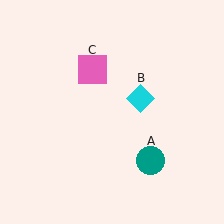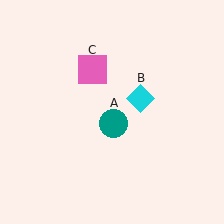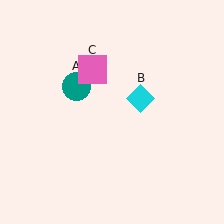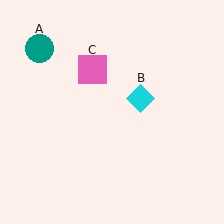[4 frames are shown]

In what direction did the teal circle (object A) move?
The teal circle (object A) moved up and to the left.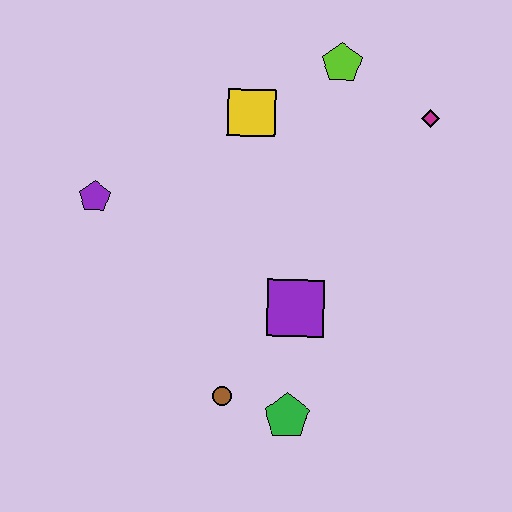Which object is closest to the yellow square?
The lime pentagon is closest to the yellow square.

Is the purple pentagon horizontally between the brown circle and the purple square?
No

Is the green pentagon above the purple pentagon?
No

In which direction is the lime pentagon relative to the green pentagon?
The lime pentagon is above the green pentagon.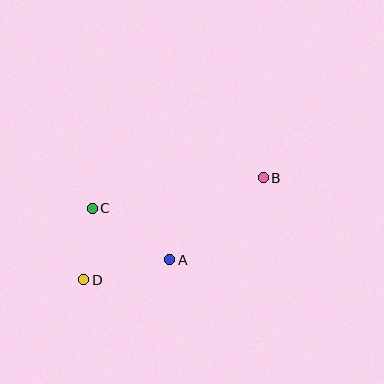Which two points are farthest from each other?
Points B and D are farthest from each other.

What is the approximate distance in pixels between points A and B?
The distance between A and B is approximately 124 pixels.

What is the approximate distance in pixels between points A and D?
The distance between A and D is approximately 88 pixels.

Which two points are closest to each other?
Points C and D are closest to each other.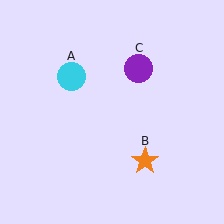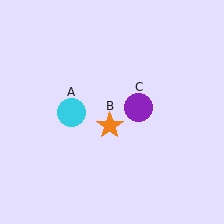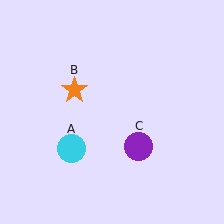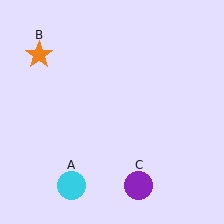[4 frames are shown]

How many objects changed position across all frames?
3 objects changed position: cyan circle (object A), orange star (object B), purple circle (object C).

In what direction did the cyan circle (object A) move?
The cyan circle (object A) moved down.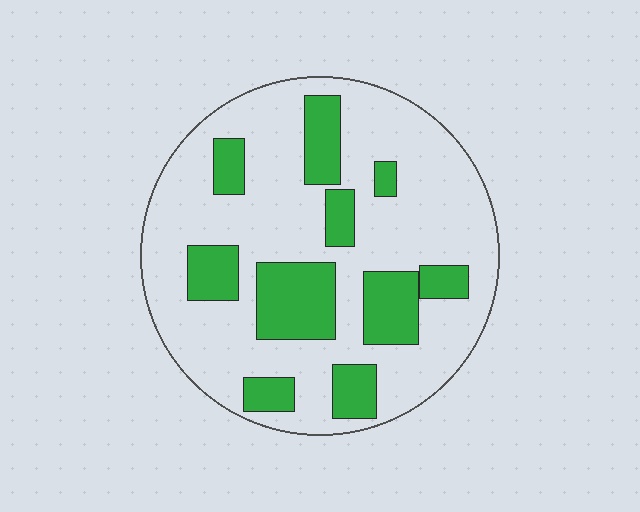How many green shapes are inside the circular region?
10.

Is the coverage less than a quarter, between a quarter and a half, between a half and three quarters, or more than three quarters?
Between a quarter and a half.